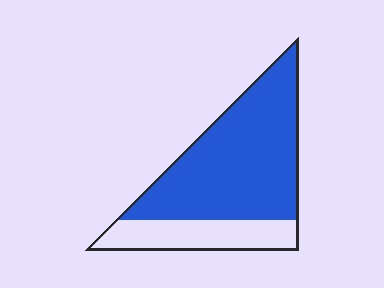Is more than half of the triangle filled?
Yes.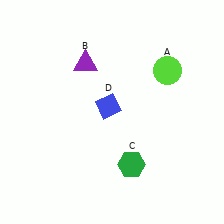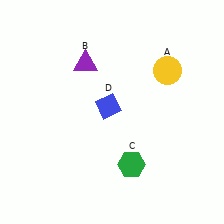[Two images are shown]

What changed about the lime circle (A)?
In Image 1, A is lime. In Image 2, it changed to yellow.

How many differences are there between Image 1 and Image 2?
There is 1 difference between the two images.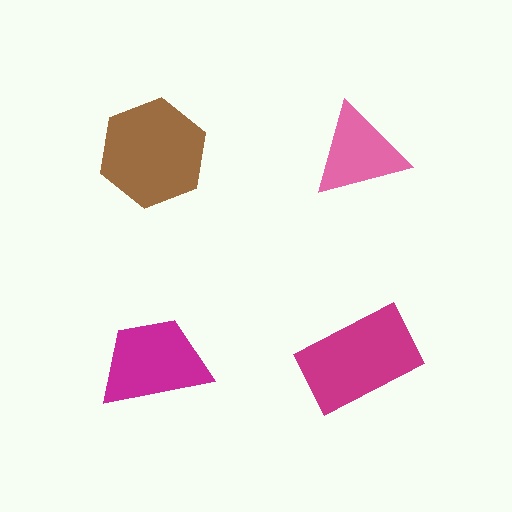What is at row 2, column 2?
A magenta rectangle.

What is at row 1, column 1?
A brown hexagon.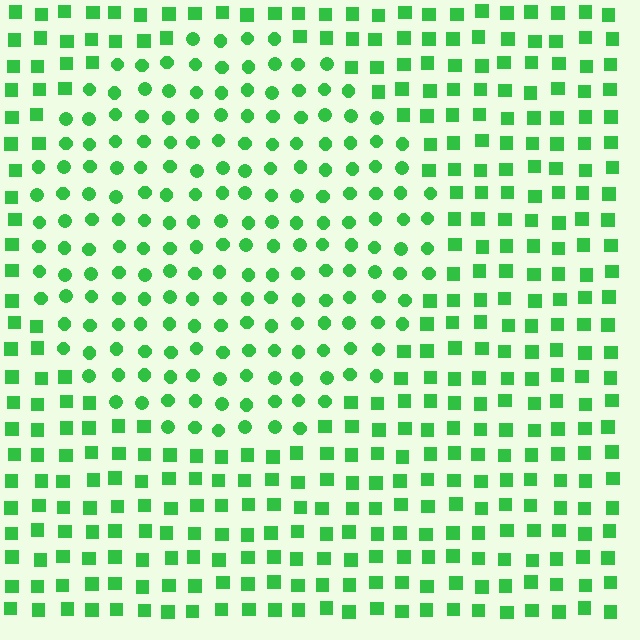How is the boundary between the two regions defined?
The boundary is defined by a change in element shape: circles inside vs. squares outside. All elements share the same color and spacing.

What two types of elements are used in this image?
The image uses circles inside the circle region and squares outside it.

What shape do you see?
I see a circle.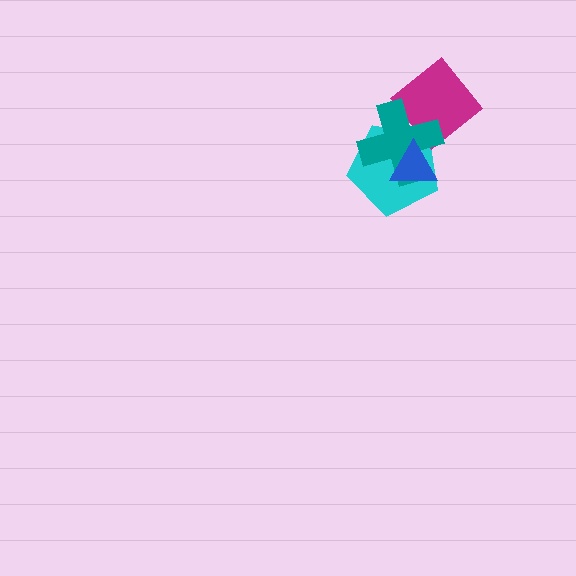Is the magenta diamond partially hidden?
Yes, it is partially covered by another shape.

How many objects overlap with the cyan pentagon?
3 objects overlap with the cyan pentagon.